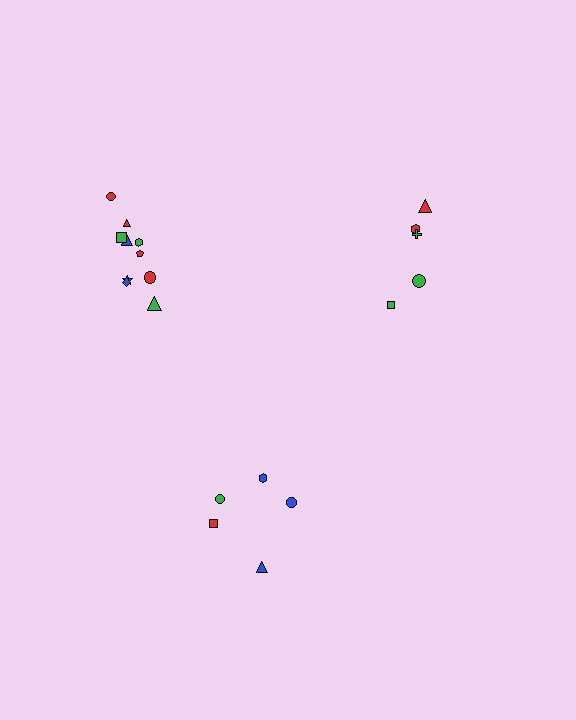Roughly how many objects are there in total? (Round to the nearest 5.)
Roughly 20 objects in total.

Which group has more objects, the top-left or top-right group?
The top-left group.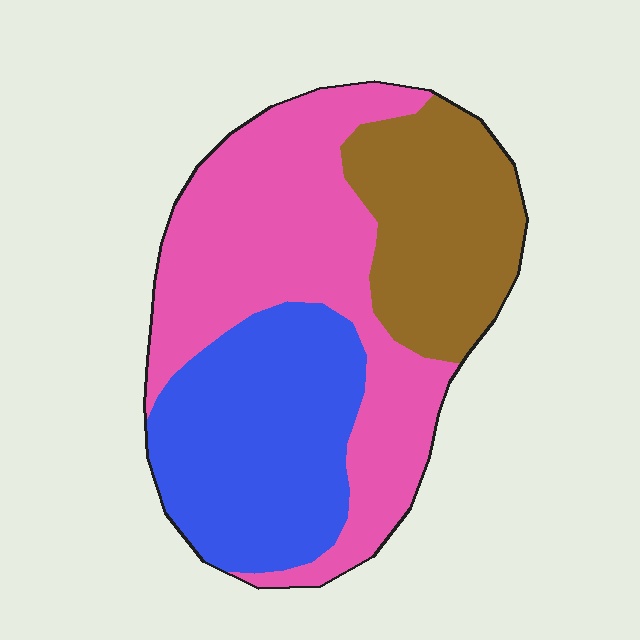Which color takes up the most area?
Pink, at roughly 45%.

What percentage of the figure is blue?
Blue takes up between a sixth and a third of the figure.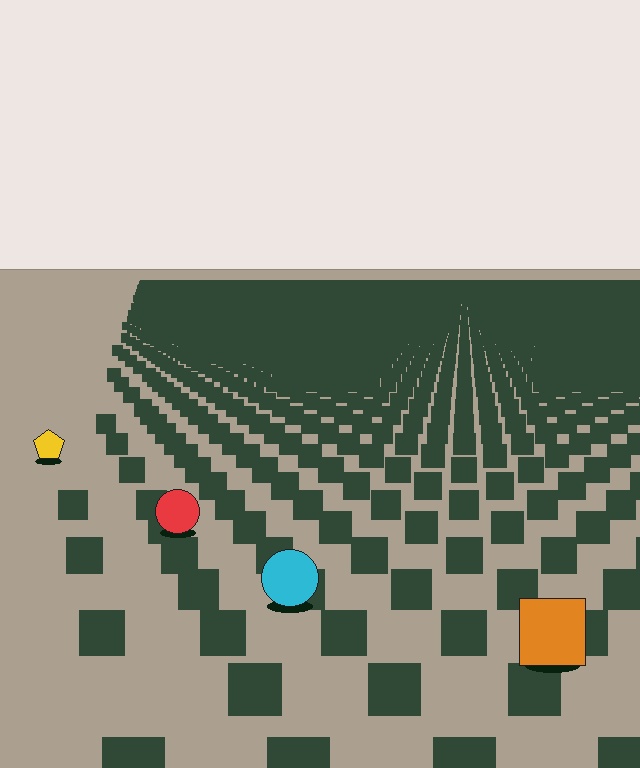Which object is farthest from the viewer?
The yellow pentagon is farthest from the viewer. It appears smaller and the ground texture around it is denser.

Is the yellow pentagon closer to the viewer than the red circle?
No. The red circle is closer — you can tell from the texture gradient: the ground texture is coarser near it.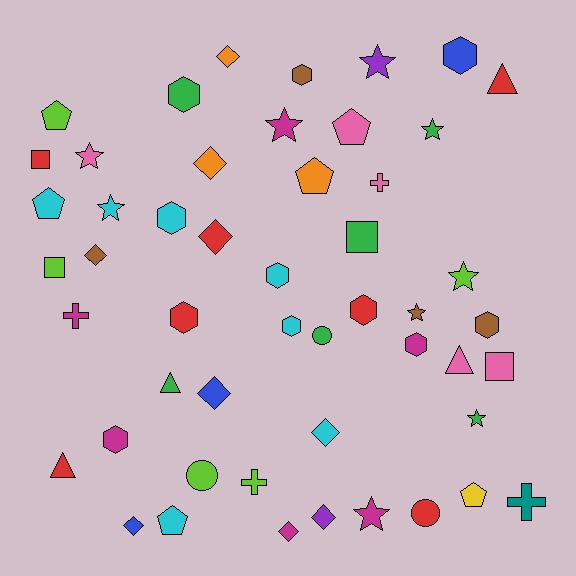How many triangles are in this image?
There are 4 triangles.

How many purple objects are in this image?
There are 2 purple objects.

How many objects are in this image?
There are 50 objects.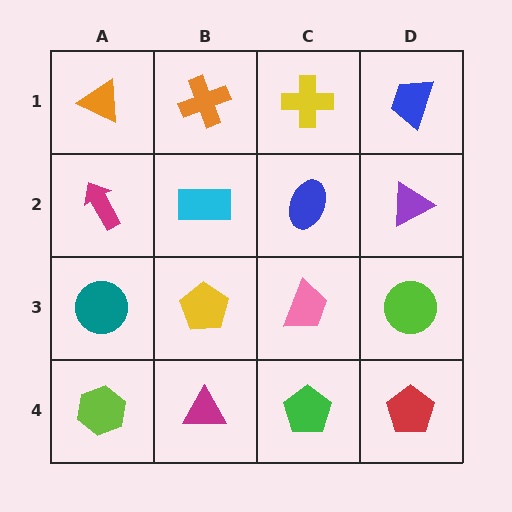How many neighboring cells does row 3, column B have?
4.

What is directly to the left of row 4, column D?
A green pentagon.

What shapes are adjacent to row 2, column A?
An orange triangle (row 1, column A), a teal circle (row 3, column A), a cyan rectangle (row 2, column B).